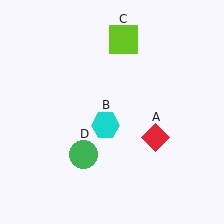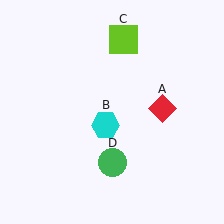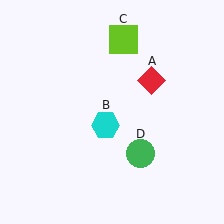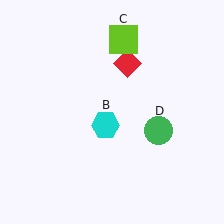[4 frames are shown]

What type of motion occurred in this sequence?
The red diamond (object A), green circle (object D) rotated counterclockwise around the center of the scene.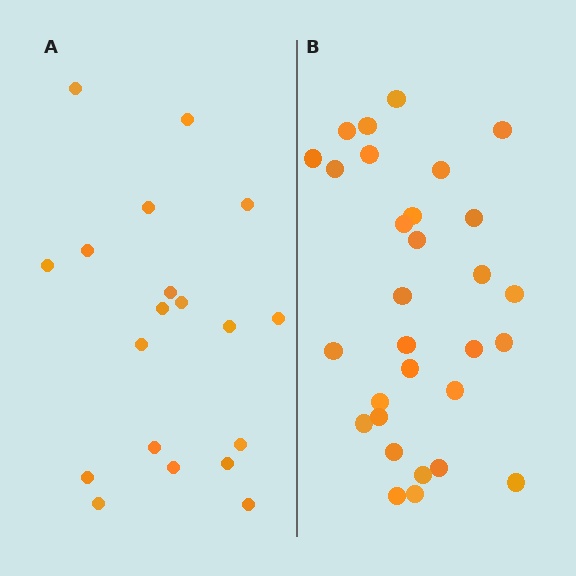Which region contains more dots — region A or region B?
Region B (the right region) has more dots.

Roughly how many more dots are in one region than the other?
Region B has roughly 12 or so more dots than region A.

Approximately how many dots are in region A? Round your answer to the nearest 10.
About 20 dots. (The exact count is 19, which rounds to 20.)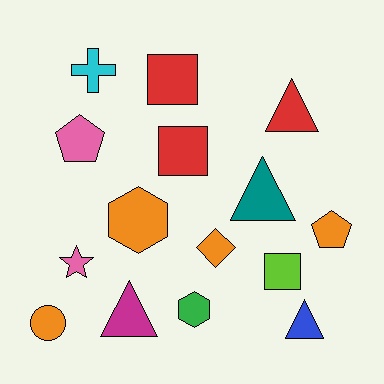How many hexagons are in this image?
There are 2 hexagons.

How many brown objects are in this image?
There are no brown objects.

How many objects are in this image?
There are 15 objects.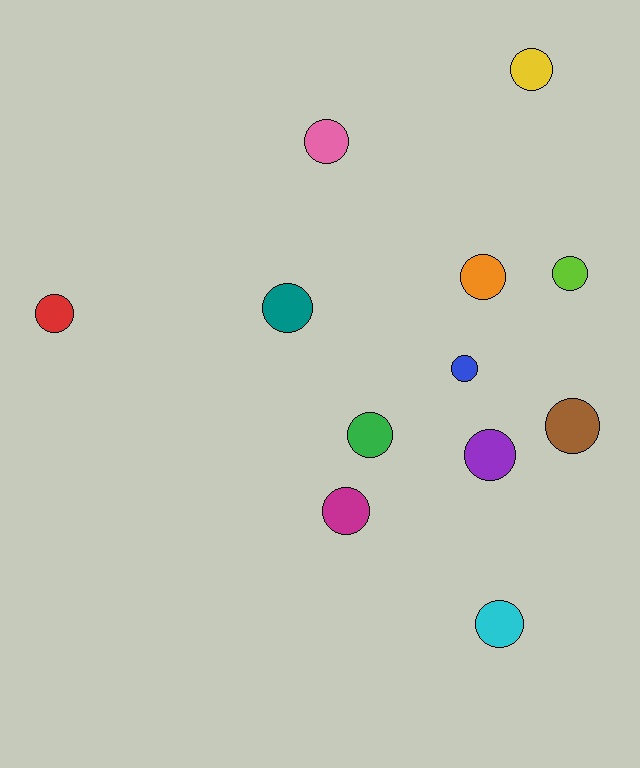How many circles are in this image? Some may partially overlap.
There are 12 circles.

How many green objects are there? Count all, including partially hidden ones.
There is 1 green object.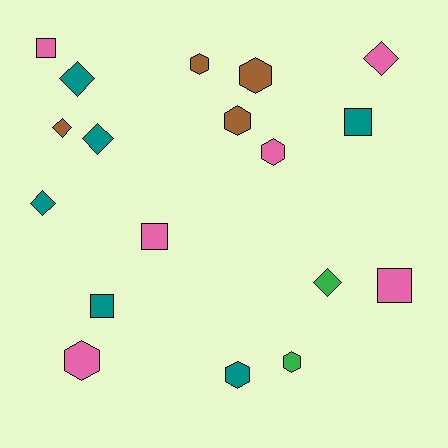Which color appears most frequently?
Teal, with 6 objects.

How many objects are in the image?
There are 18 objects.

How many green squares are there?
There are no green squares.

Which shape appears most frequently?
Hexagon, with 7 objects.